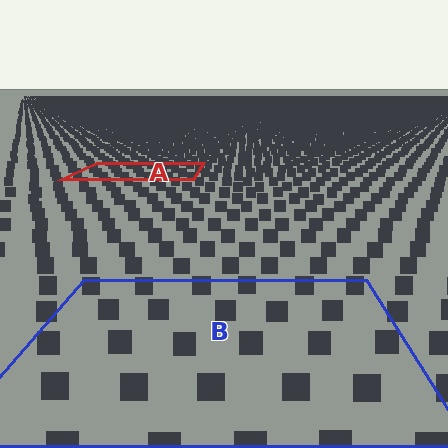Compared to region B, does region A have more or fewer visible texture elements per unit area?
Region A has more texture elements per unit area — they are packed more densely because it is farther away.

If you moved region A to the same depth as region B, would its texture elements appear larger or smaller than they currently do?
They would appear larger. At a closer depth, the same texture elements are projected at a bigger on-screen size.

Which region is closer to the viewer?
Region B is closer. The texture elements there are larger and more spread out.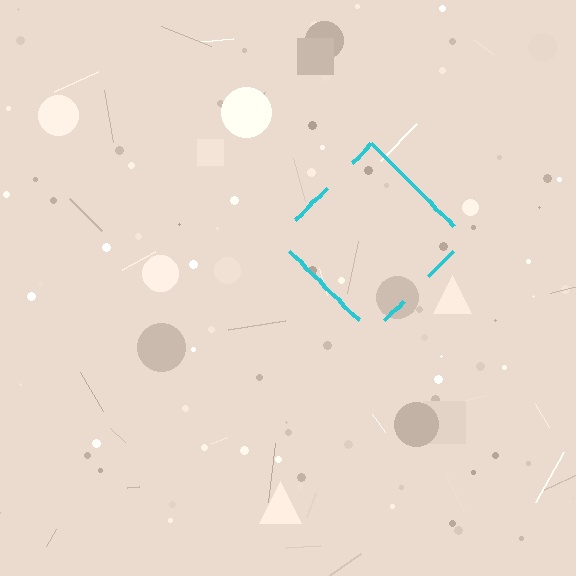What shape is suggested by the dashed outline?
The dashed outline suggests a diamond.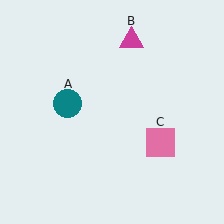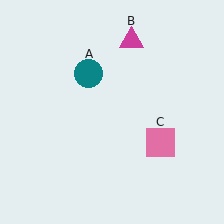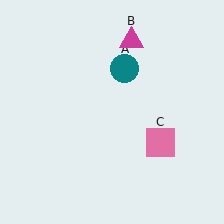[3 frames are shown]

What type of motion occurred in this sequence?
The teal circle (object A) rotated clockwise around the center of the scene.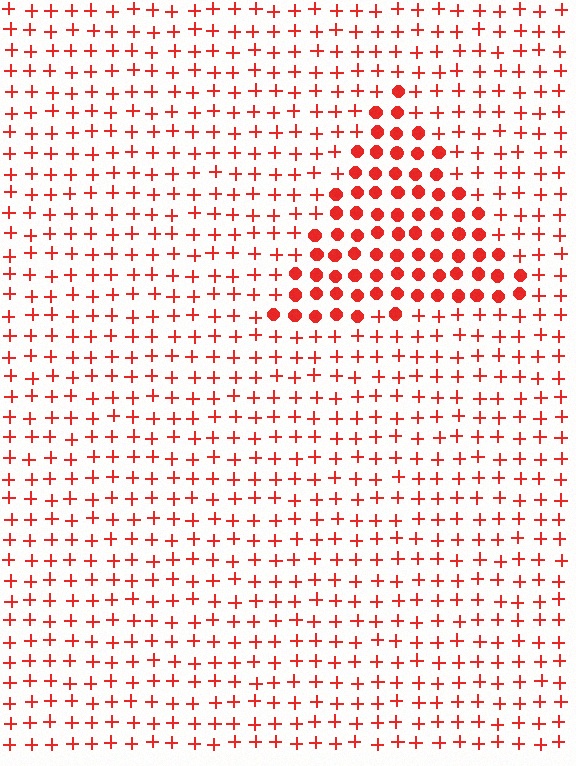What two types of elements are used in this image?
The image uses circles inside the triangle region and plus signs outside it.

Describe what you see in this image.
The image is filled with small red elements arranged in a uniform grid. A triangle-shaped region contains circles, while the surrounding area contains plus signs. The boundary is defined purely by the change in element shape.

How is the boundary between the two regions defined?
The boundary is defined by a change in element shape: circles inside vs. plus signs outside. All elements share the same color and spacing.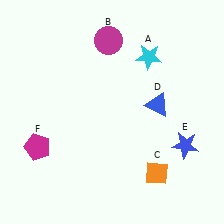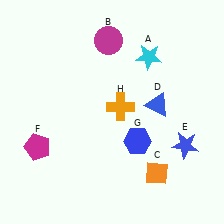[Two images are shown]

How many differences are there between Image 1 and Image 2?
There are 2 differences between the two images.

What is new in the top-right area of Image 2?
An orange cross (H) was added in the top-right area of Image 2.